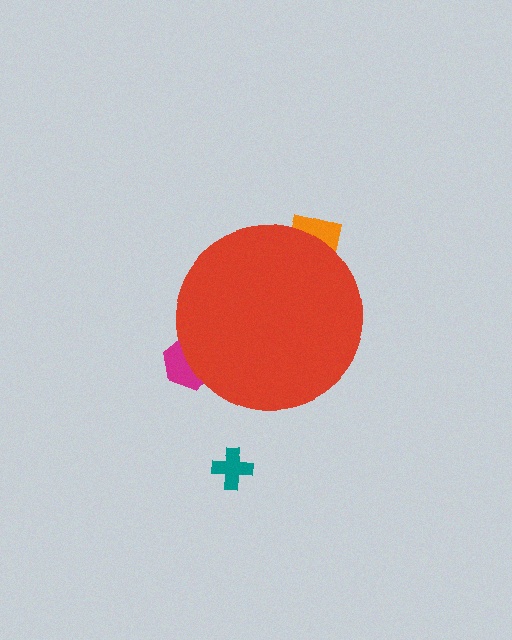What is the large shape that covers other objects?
A red circle.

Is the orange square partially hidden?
Yes, the orange square is partially hidden behind the red circle.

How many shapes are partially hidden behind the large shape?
2 shapes are partially hidden.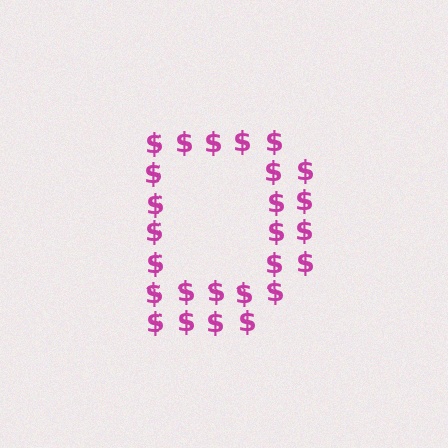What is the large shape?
The large shape is the letter D.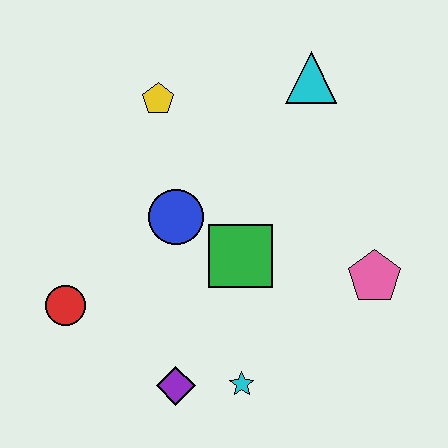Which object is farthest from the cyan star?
The cyan triangle is farthest from the cyan star.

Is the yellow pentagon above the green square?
Yes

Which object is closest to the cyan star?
The purple diamond is closest to the cyan star.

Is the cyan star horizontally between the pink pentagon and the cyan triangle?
No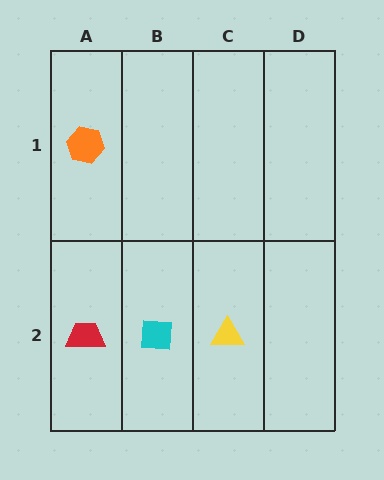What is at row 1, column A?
An orange hexagon.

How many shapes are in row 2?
3 shapes.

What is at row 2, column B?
A cyan square.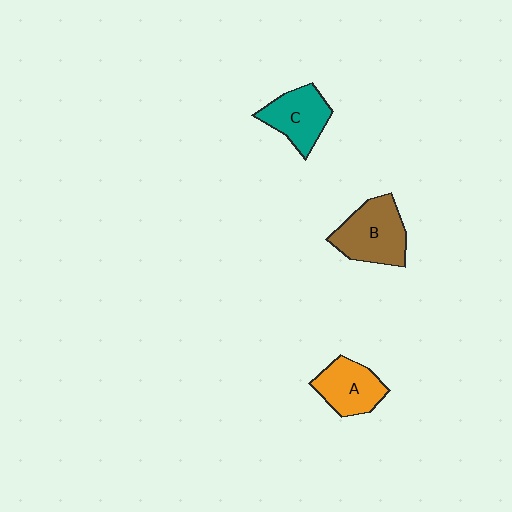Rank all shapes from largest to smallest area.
From largest to smallest: B (brown), C (teal), A (orange).